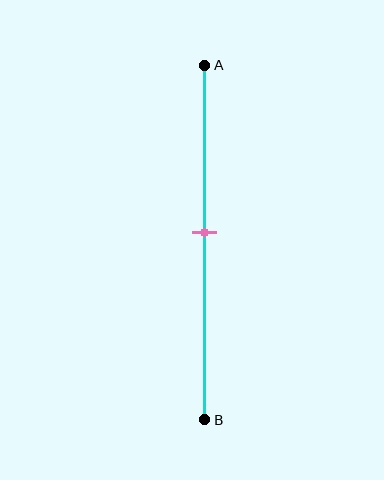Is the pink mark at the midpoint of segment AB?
Yes, the mark is approximately at the midpoint.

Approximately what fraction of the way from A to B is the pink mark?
The pink mark is approximately 45% of the way from A to B.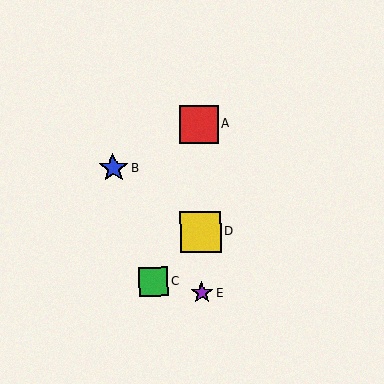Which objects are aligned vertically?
Objects A, D, E are aligned vertically.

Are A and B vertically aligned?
No, A is at x≈199 and B is at x≈113.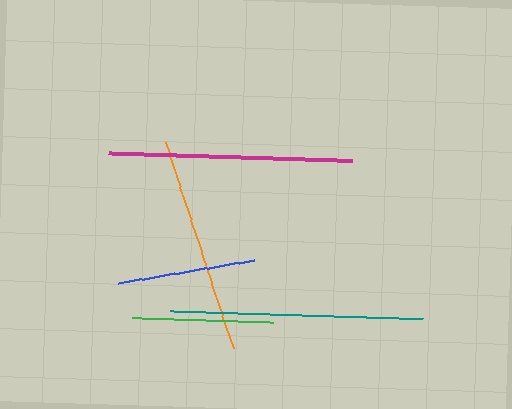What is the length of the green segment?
The green segment is approximately 142 pixels long.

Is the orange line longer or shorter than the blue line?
The orange line is longer than the blue line.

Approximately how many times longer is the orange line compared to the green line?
The orange line is approximately 1.5 times the length of the green line.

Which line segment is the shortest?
The blue line is the shortest at approximately 137 pixels.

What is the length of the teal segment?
The teal segment is approximately 252 pixels long.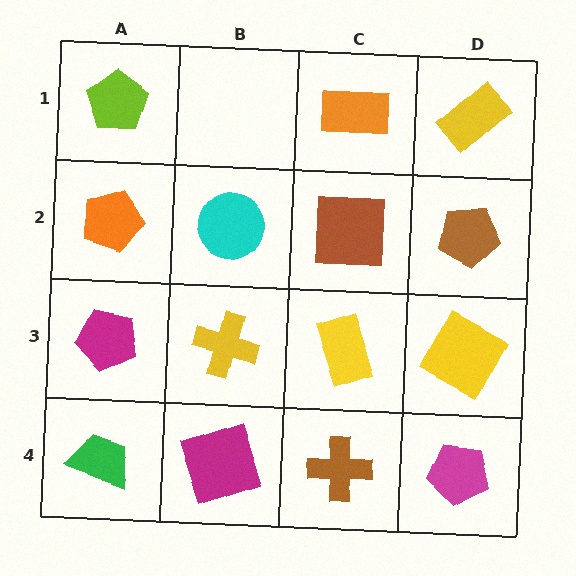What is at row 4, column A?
A green trapezoid.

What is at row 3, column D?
A yellow square.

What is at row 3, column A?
A magenta pentagon.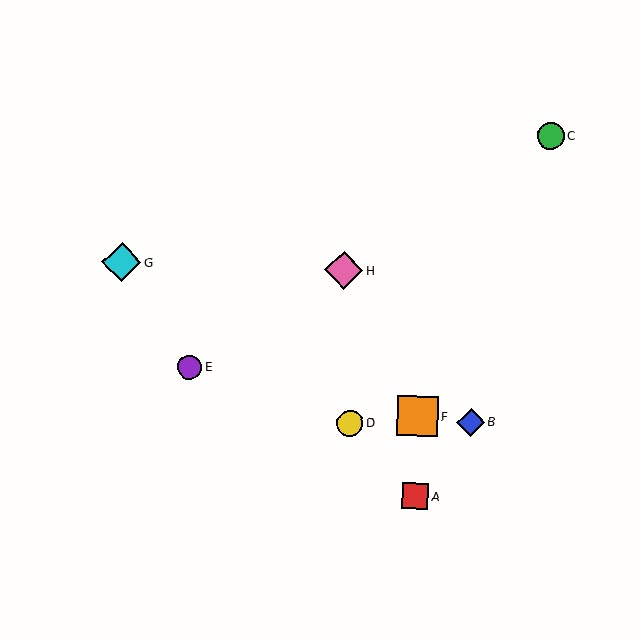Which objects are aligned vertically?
Objects A, F are aligned vertically.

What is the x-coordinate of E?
Object E is at x≈189.